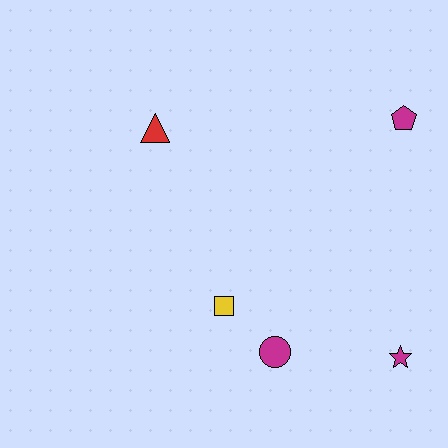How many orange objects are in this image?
There are no orange objects.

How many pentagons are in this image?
There is 1 pentagon.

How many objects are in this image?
There are 5 objects.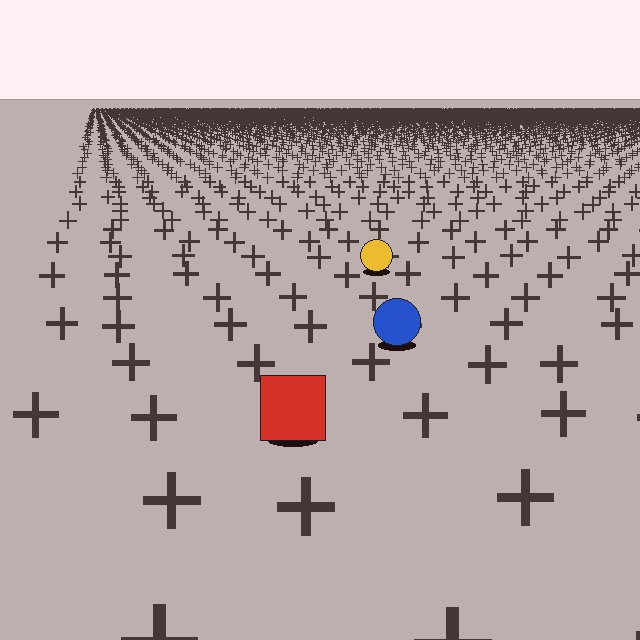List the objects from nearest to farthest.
From nearest to farthest: the red square, the blue circle, the yellow circle.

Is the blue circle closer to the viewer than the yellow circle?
Yes. The blue circle is closer — you can tell from the texture gradient: the ground texture is coarser near it.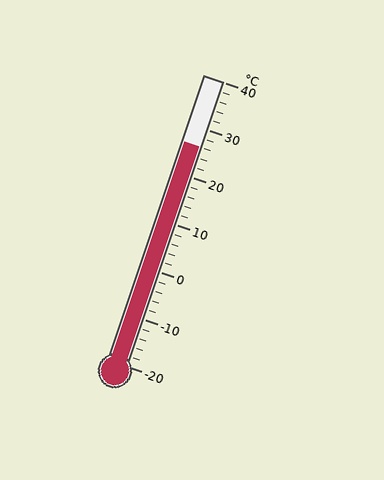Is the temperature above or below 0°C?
The temperature is above 0°C.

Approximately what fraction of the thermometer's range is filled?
The thermometer is filled to approximately 75% of its range.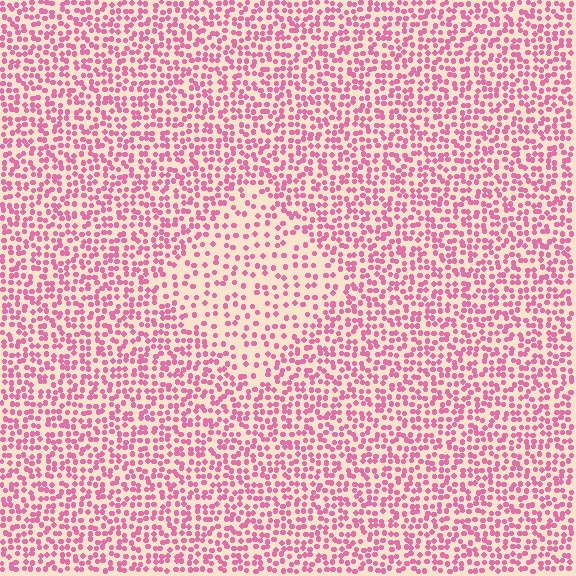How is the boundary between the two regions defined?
The boundary is defined by a change in element density (approximately 2.0x ratio). All elements are the same color, size, and shape.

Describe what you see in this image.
The image contains small pink elements arranged at two different densities. A diamond-shaped region is visible where the elements are less densely packed than the surrounding area.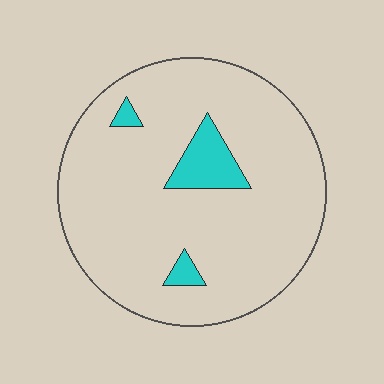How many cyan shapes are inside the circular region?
3.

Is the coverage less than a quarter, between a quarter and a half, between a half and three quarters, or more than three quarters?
Less than a quarter.